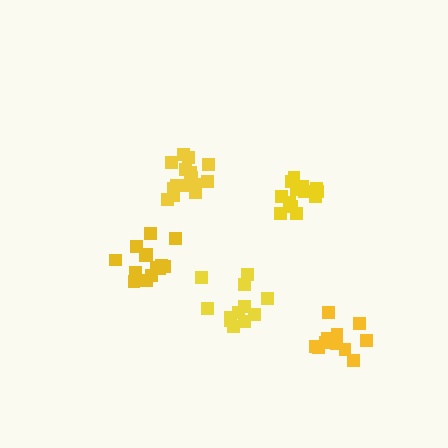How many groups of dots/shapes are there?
There are 5 groups.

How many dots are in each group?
Group 1: 14 dots, Group 2: 14 dots, Group 3: 11 dots, Group 4: 15 dots, Group 5: 12 dots (66 total).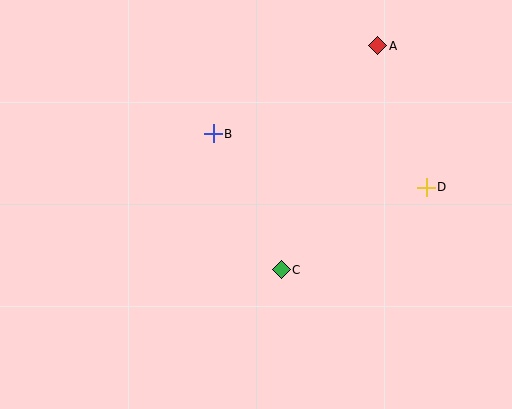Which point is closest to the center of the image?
Point C at (281, 270) is closest to the center.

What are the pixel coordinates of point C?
Point C is at (281, 270).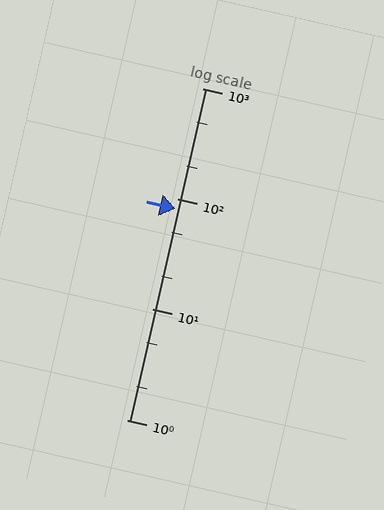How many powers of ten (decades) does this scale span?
The scale spans 3 decades, from 1 to 1000.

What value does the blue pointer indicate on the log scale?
The pointer indicates approximately 82.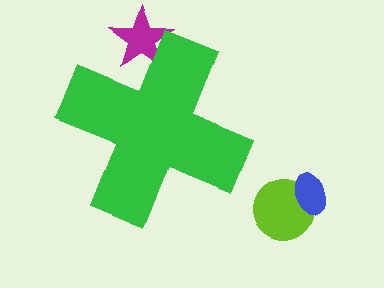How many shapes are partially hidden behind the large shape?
1 shape is partially hidden.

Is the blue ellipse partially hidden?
No, the blue ellipse is fully visible.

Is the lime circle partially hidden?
No, the lime circle is fully visible.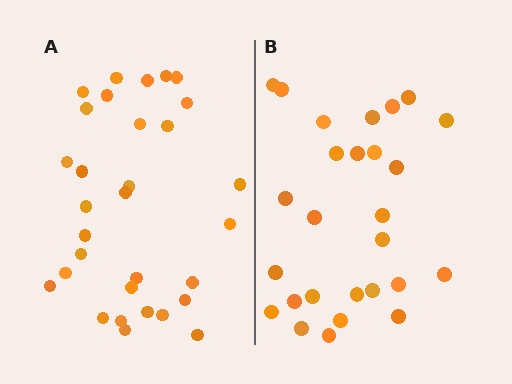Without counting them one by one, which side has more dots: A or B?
Region A (the left region) has more dots.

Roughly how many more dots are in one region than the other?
Region A has about 4 more dots than region B.